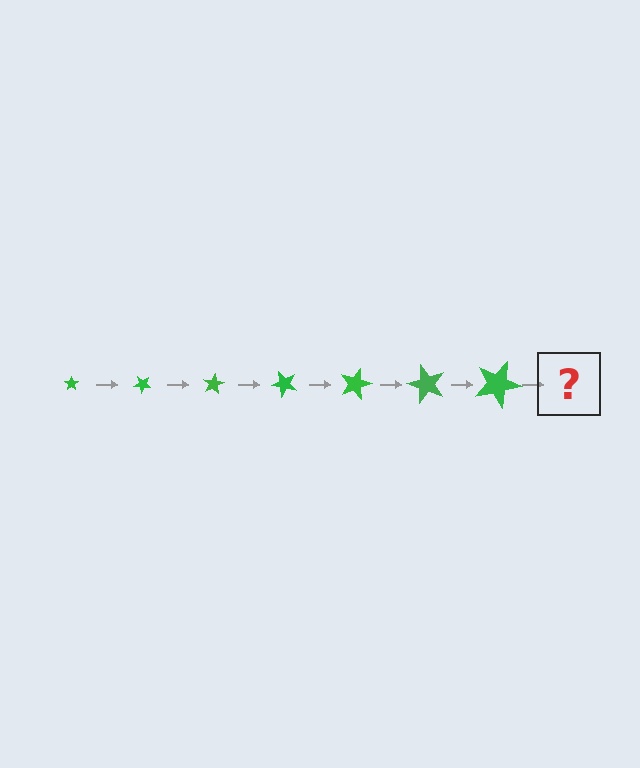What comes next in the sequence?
The next element should be a star, larger than the previous one and rotated 280 degrees from the start.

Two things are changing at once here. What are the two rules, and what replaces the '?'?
The two rules are that the star grows larger each step and it rotates 40 degrees each step. The '?' should be a star, larger than the previous one and rotated 280 degrees from the start.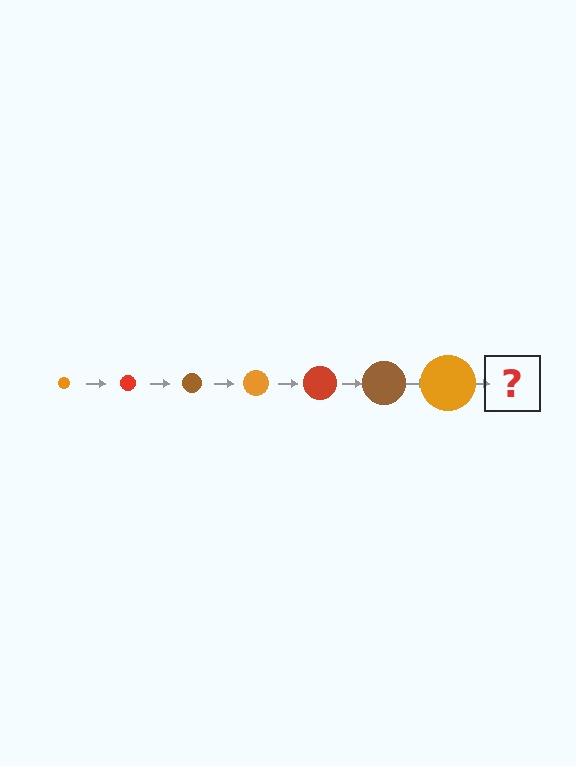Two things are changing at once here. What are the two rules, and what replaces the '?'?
The two rules are that the circle grows larger each step and the color cycles through orange, red, and brown. The '?' should be a red circle, larger than the previous one.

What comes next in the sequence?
The next element should be a red circle, larger than the previous one.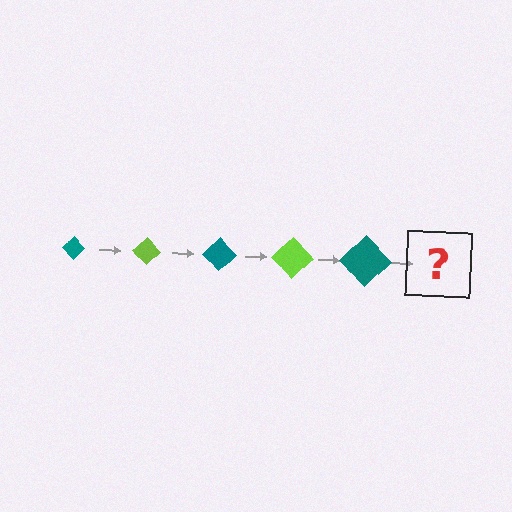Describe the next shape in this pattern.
It should be a lime diamond, larger than the previous one.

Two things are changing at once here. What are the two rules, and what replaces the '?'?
The two rules are that the diamond grows larger each step and the color cycles through teal and lime. The '?' should be a lime diamond, larger than the previous one.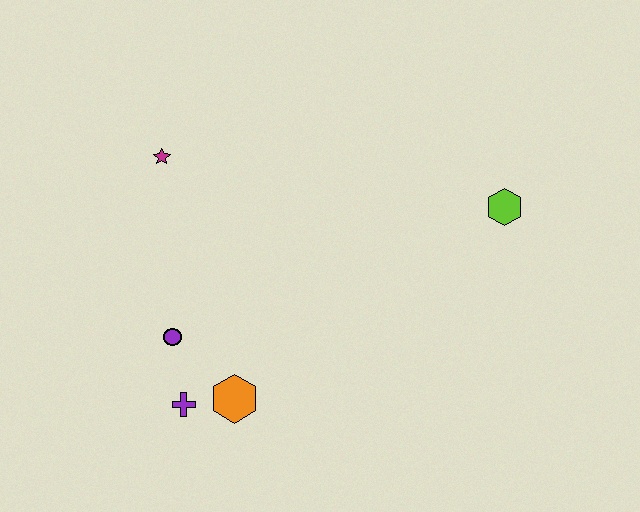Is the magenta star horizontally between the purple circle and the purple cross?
No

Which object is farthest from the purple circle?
The lime hexagon is farthest from the purple circle.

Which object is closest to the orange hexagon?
The purple cross is closest to the orange hexagon.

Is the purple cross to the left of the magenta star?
No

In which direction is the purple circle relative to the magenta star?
The purple circle is below the magenta star.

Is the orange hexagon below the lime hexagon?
Yes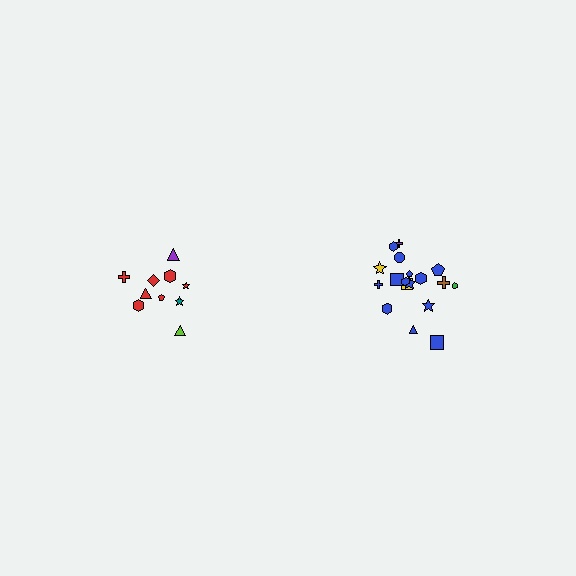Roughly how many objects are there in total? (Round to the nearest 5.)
Roughly 30 objects in total.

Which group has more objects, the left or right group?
The right group.